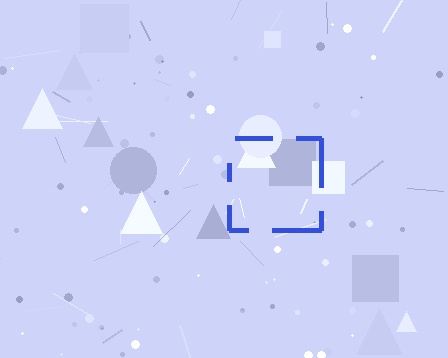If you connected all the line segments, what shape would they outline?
They would outline a square.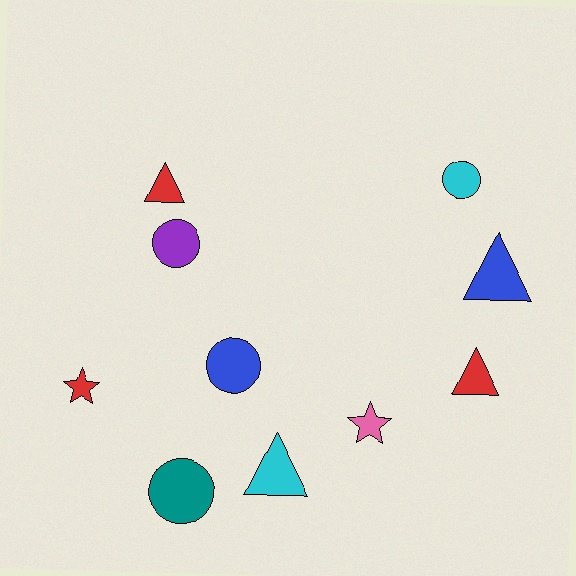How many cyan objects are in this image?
There are 2 cyan objects.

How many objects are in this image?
There are 10 objects.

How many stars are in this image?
There are 2 stars.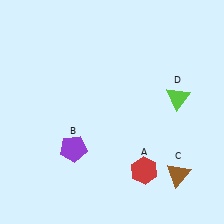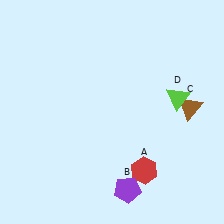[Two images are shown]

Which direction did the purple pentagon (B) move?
The purple pentagon (B) moved right.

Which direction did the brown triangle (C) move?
The brown triangle (C) moved up.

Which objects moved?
The objects that moved are: the purple pentagon (B), the brown triangle (C).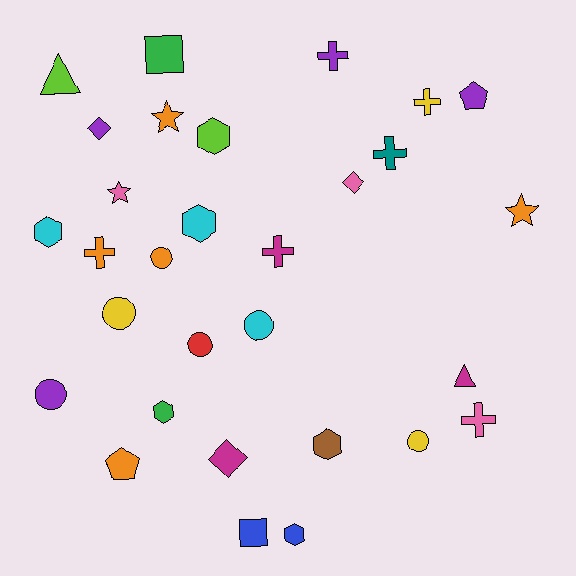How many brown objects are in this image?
There is 1 brown object.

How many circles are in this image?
There are 6 circles.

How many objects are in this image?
There are 30 objects.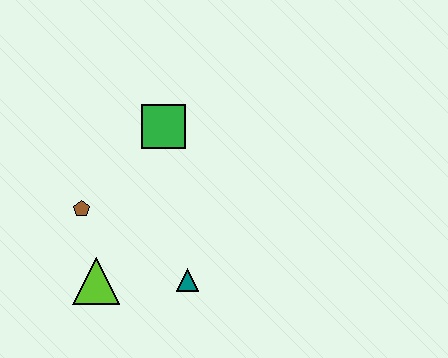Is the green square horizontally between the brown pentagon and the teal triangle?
Yes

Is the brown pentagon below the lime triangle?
No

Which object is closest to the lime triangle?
The brown pentagon is closest to the lime triangle.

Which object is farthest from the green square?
The lime triangle is farthest from the green square.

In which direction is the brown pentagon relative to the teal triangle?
The brown pentagon is to the left of the teal triangle.